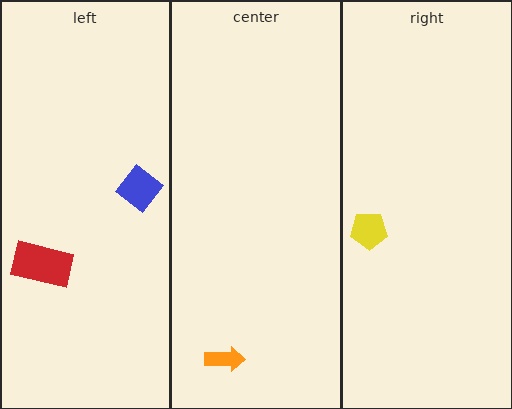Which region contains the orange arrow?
The center region.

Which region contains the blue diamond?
The left region.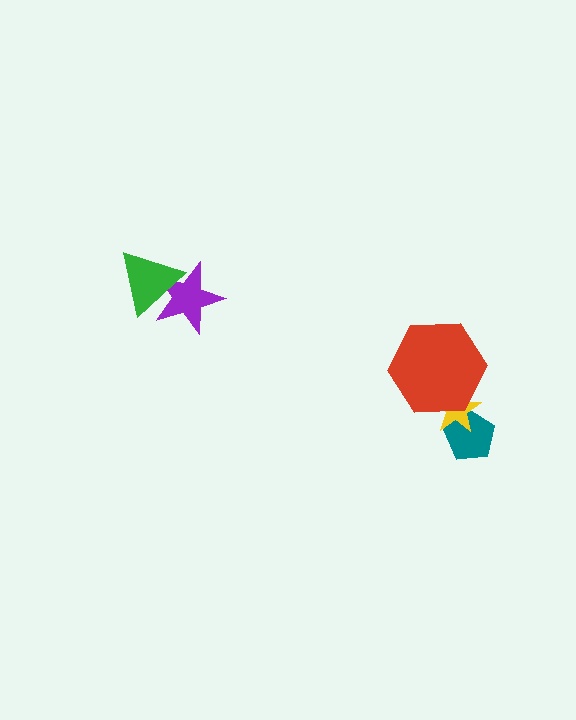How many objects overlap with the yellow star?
2 objects overlap with the yellow star.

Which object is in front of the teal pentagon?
The yellow star is in front of the teal pentagon.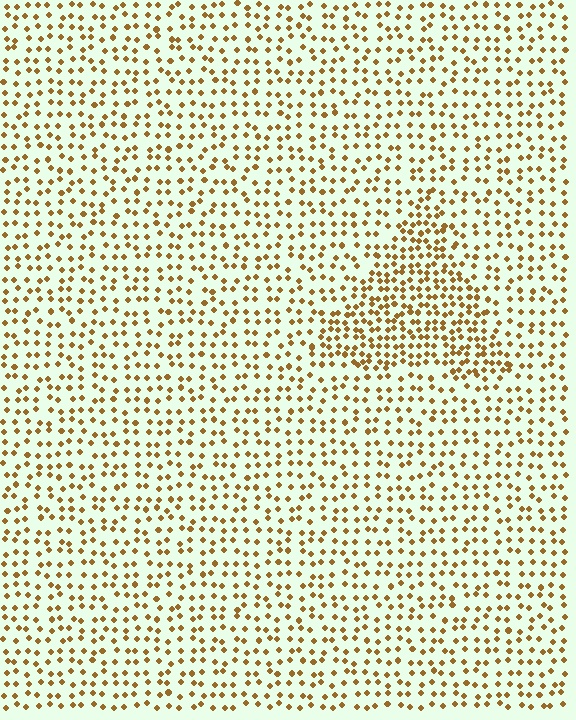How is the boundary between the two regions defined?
The boundary is defined by a change in element density (approximately 1.8x ratio). All elements are the same color, size, and shape.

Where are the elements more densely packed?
The elements are more densely packed inside the triangle boundary.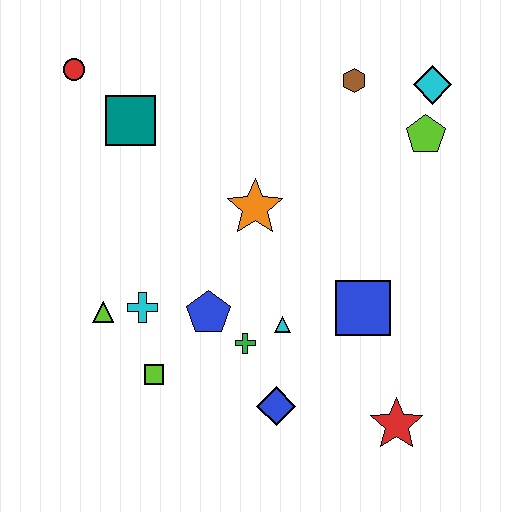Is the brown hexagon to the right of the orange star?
Yes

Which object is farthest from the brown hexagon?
The lime square is farthest from the brown hexagon.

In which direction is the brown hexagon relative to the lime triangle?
The brown hexagon is to the right of the lime triangle.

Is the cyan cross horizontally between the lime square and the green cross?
No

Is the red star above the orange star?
No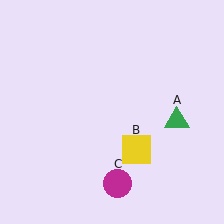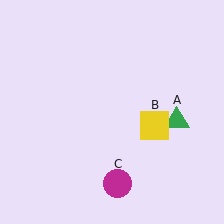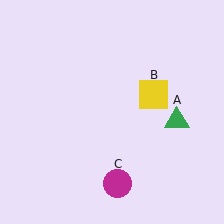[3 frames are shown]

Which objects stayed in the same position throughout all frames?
Green triangle (object A) and magenta circle (object C) remained stationary.